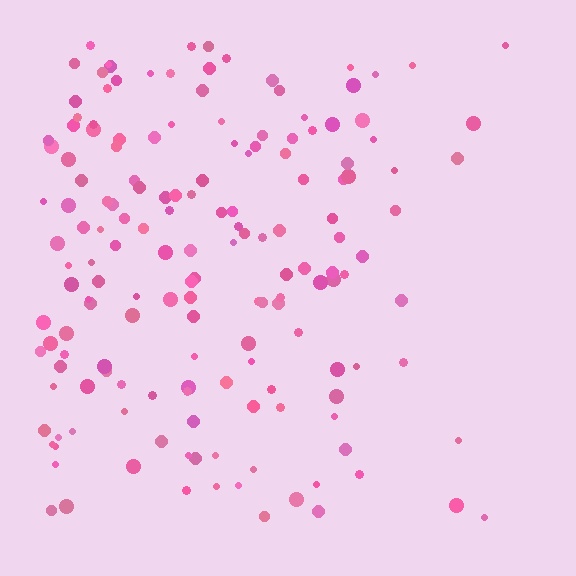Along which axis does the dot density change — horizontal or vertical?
Horizontal.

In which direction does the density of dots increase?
From right to left, with the left side densest.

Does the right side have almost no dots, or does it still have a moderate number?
Still a moderate number, just noticeably fewer than the left.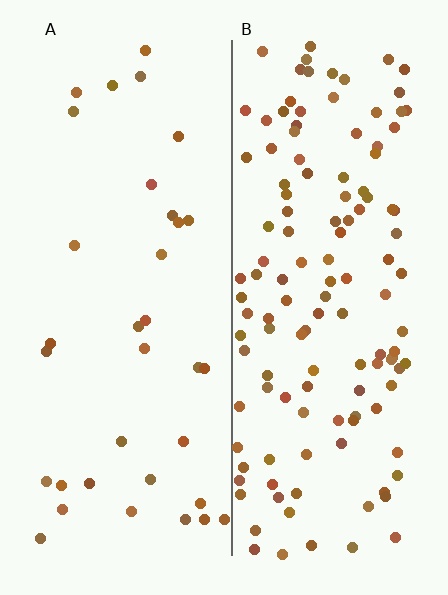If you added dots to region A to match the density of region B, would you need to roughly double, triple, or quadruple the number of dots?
Approximately quadruple.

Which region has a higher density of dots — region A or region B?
B (the right).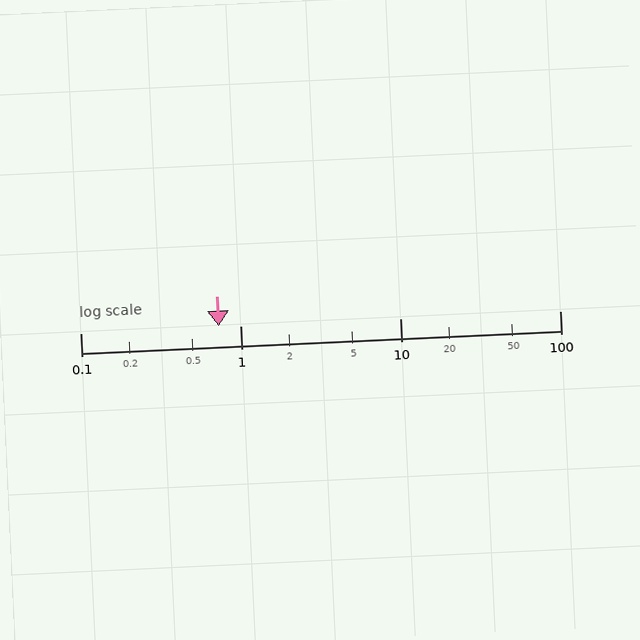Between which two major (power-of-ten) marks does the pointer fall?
The pointer is between 0.1 and 1.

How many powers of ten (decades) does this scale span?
The scale spans 3 decades, from 0.1 to 100.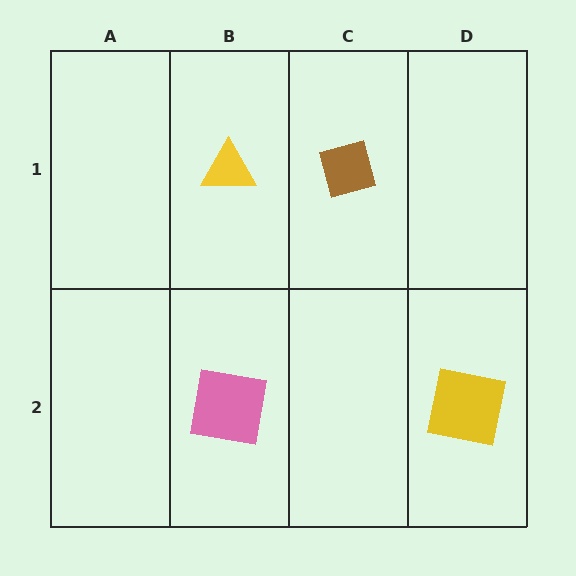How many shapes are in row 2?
2 shapes.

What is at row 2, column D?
A yellow square.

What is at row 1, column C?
A brown diamond.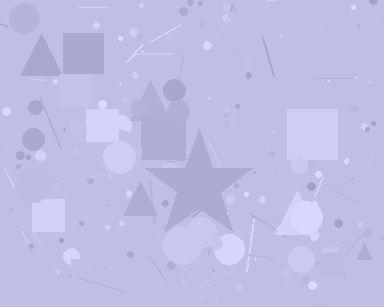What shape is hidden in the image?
A star is hidden in the image.